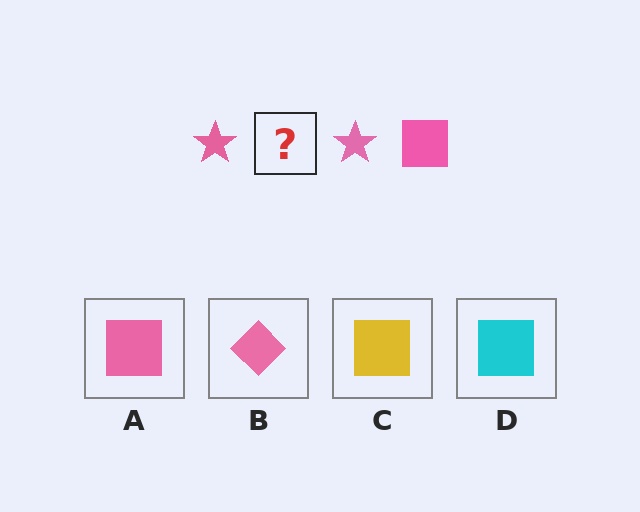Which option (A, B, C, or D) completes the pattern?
A.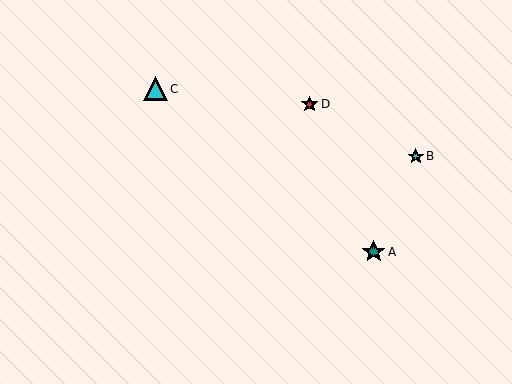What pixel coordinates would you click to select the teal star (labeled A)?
Click at (374, 252) to select the teal star A.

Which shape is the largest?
The cyan triangle (labeled C) is the largest.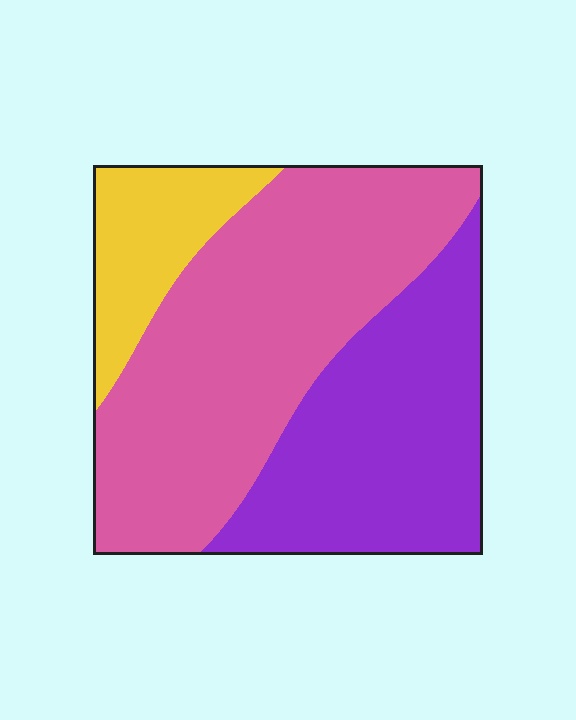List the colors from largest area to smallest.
From largest to smallest: pink, purple, yellow.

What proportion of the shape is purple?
Purple covers about 35% of the shape.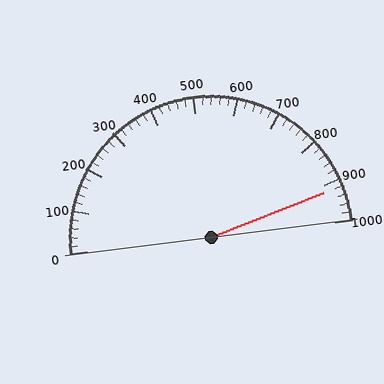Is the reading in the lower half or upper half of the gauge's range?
The reading is in the upper half of the range (0 to 1000).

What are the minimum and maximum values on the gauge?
The gauge ranges from 0 to 1000.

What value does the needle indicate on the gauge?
The needle indicates approximately 920.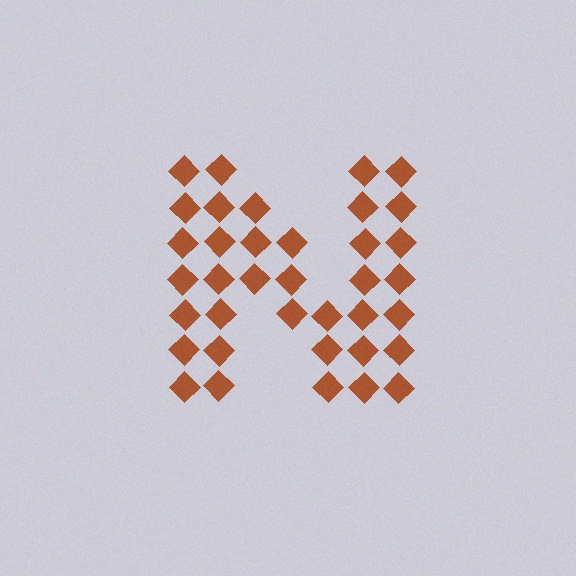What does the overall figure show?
The overall figure shows the letter N.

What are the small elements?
The small elements are diamonds.